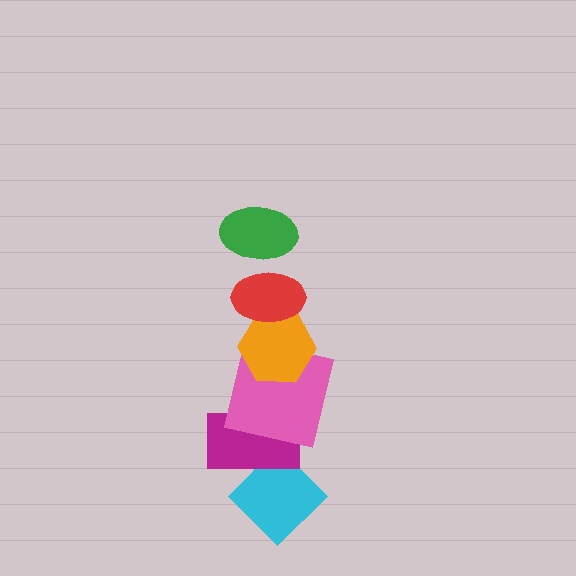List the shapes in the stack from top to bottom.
From top to bottom: the green ellipse, the red ellipse, the orange hexagon, the pink square, the magenta rectangle, the cyan diamond.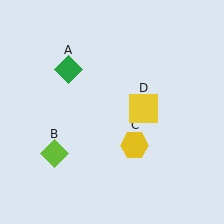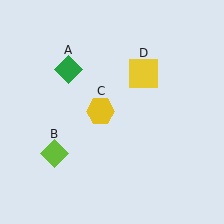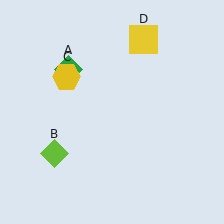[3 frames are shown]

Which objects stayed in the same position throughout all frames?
Green diamond (object A) and lime diamond (object B) remained stationary.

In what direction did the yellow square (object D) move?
The yellow square (object D) moved up.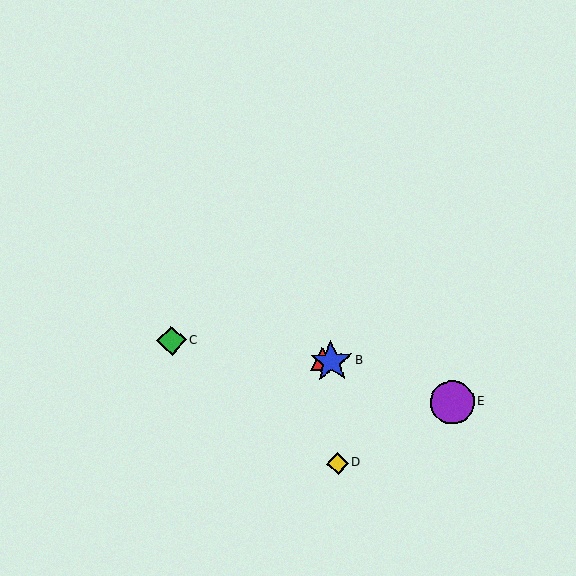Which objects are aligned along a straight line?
Objects A, B, E are aligned along a straight line.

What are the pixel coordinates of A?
Object A is at (322, 359).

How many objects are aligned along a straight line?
3 objects (A, B, E) are aligned along a straight line.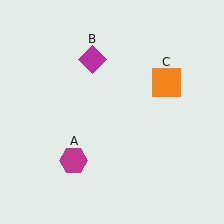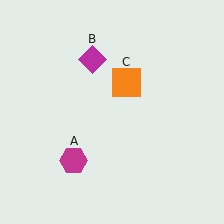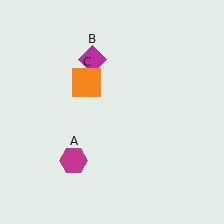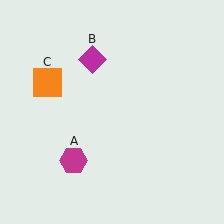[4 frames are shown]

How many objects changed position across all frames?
1 object changed position: orange square (object C).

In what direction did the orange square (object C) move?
The orange square (object C) moved left.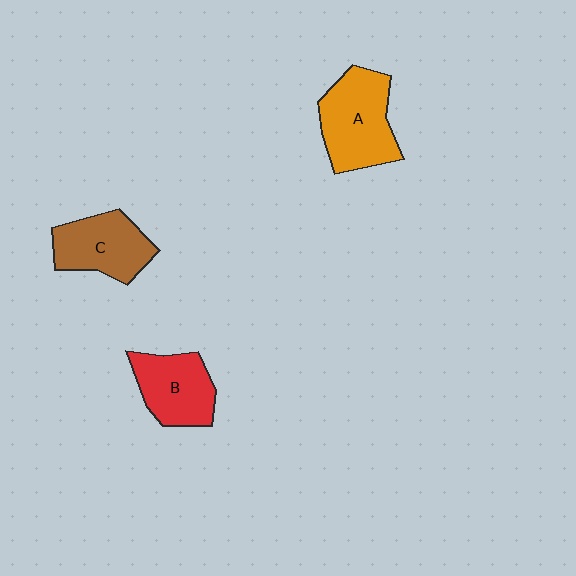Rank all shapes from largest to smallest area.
From largest to smallest: A (orange), C (brown), B (red).